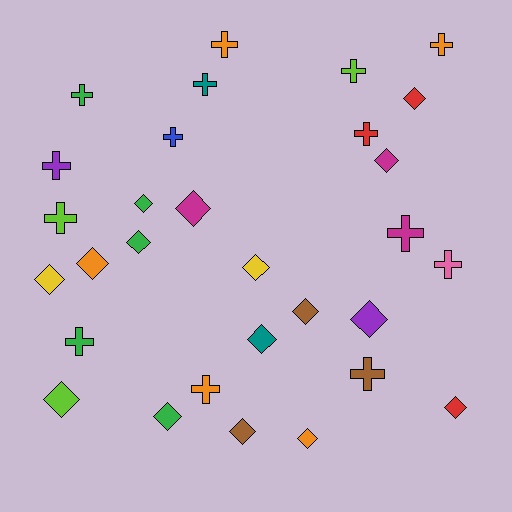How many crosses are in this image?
There are 14 crosses.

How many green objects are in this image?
There are 5 green objects.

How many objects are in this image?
There are 30 objects.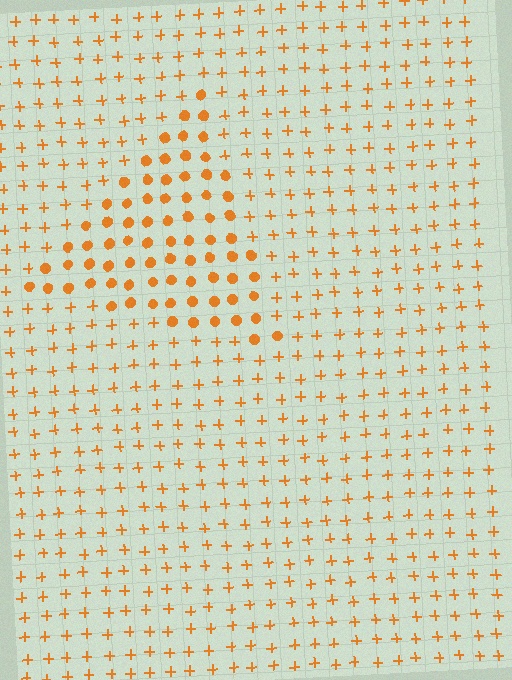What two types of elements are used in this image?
The image uses circles inside the triangle region and plus signs outside it.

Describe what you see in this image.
The image is filled with small orange elements arranged in a uniform grid. A triangle-shaped region contains circles, while the surrounding area contains plus signs. The boundary is defined purely by the change in element shape.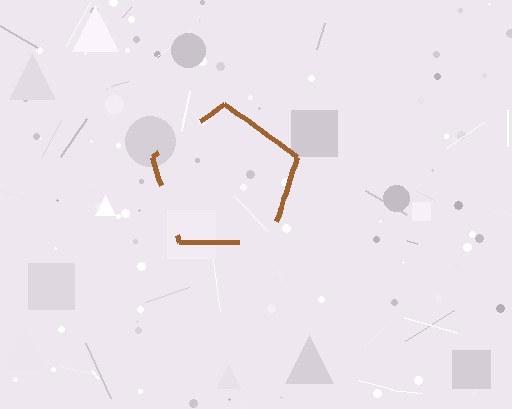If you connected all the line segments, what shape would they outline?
They would outline a pentagon.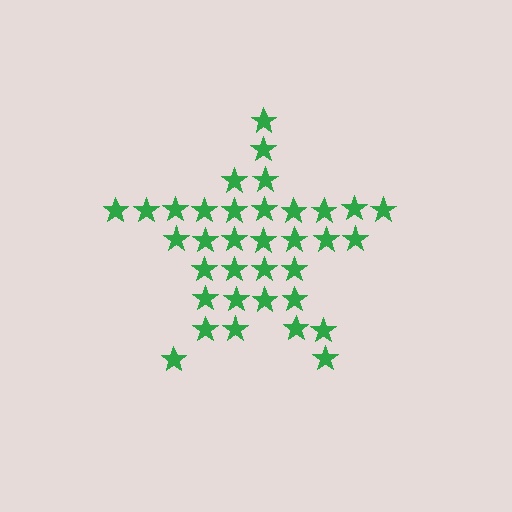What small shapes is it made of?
It is made of small stars.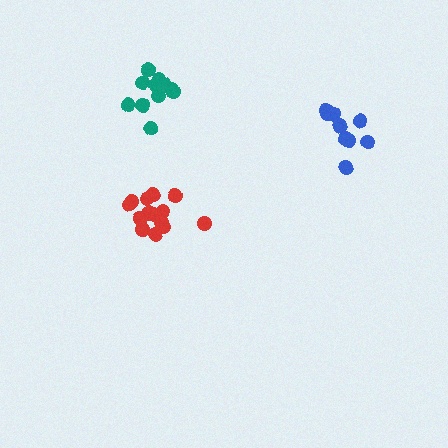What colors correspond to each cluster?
The clusters are colored: red, teal, blue.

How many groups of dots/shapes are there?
There are 3 groups.